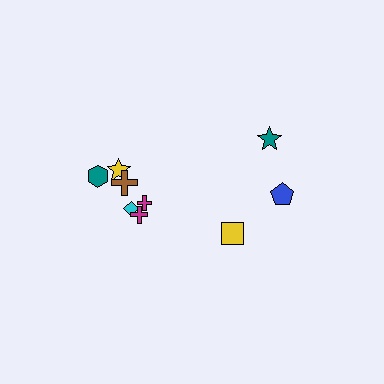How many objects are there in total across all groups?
There are 9 objects.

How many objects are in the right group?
There are 3 objects.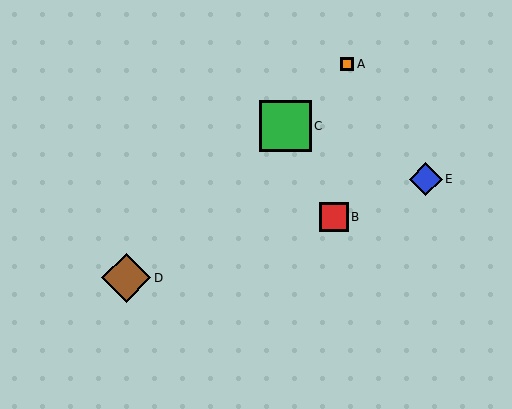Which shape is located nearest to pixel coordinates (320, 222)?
The red square (labeled B) at (334, 217) is nearest to that location.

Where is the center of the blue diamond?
The center of the blue diamond is at (426, 179).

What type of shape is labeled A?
Shape A is an orange square.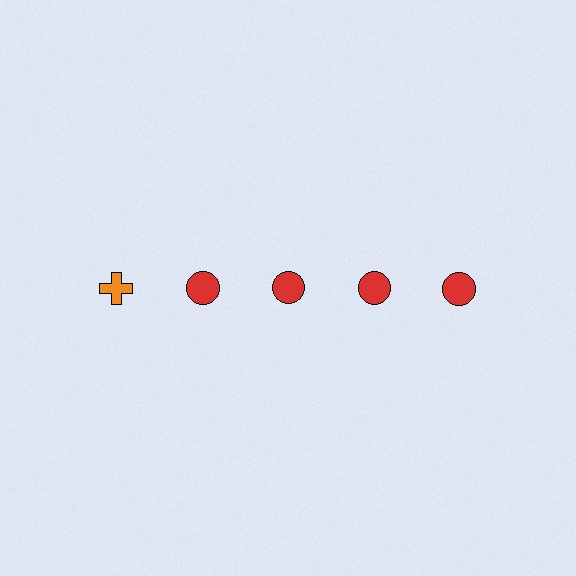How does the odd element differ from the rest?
It differs in both color (orange instead of red) and shape (cross instead of circle).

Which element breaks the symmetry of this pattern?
The orange cross in the top row, leftmost column breaks the symmetry. All other shapes are red circles.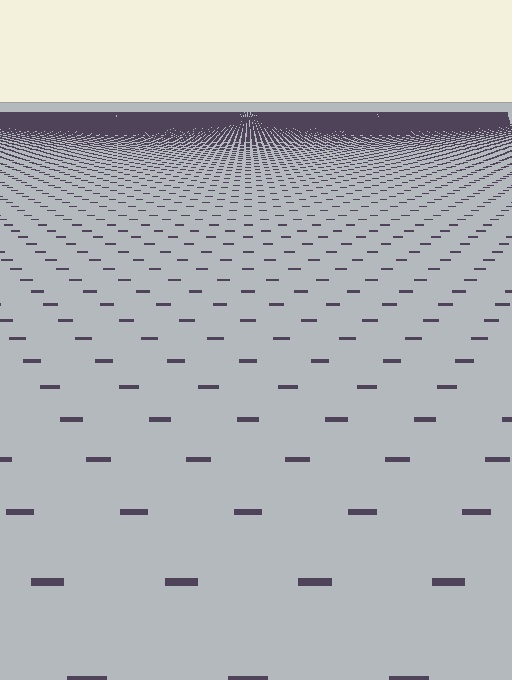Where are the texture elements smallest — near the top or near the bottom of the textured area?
Near the top.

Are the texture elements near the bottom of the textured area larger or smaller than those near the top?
Larger. Near the bottom, elements are closer to the viewer and appear at a bigger on-screen size.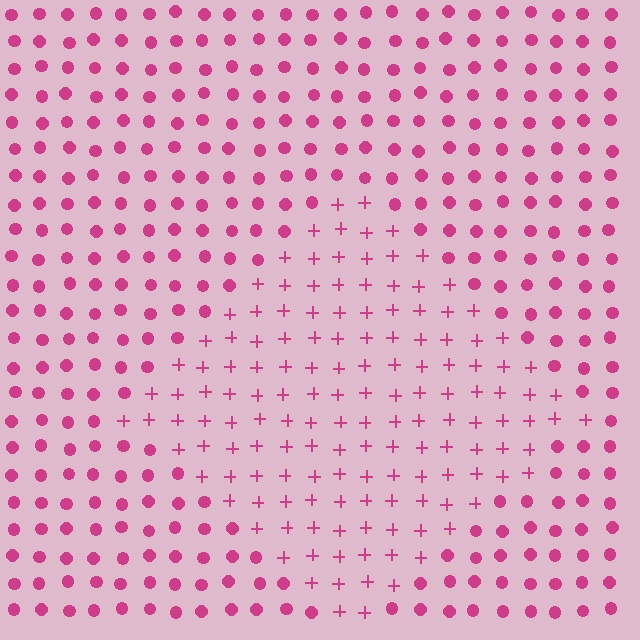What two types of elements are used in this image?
The image uses plus signs inside the diamond region and circles outside it.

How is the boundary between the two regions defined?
The boundary is defined by a change in element shape: plus signs inside vs. circles outside. All elements share the same color and spacing.